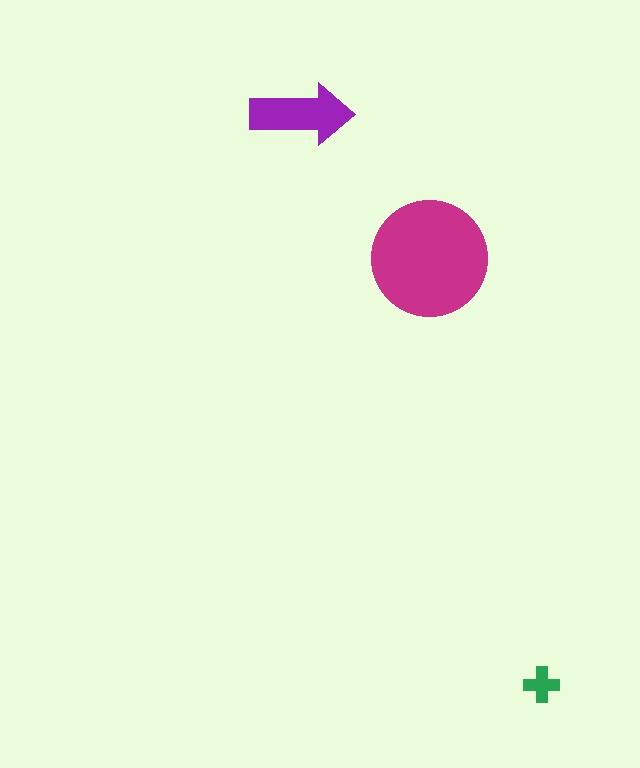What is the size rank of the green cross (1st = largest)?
3rd.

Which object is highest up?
The purple arrow is topmost.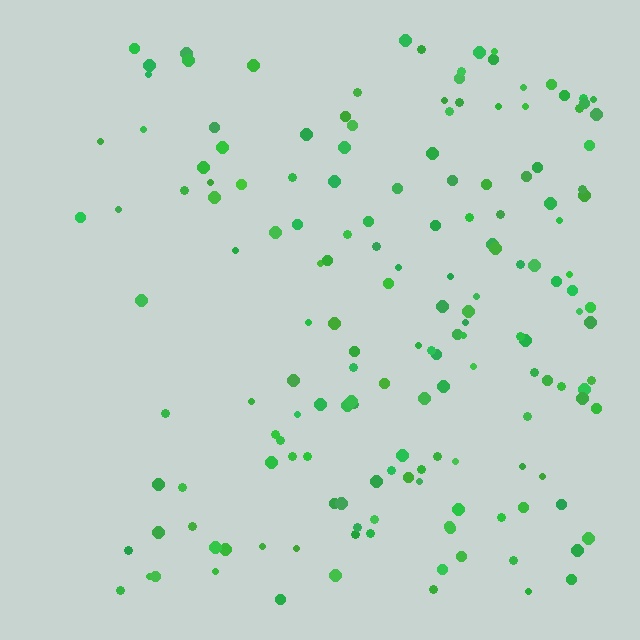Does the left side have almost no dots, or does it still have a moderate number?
Still a moderate number, just noticeably fewer than the right.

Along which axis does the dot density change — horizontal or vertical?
Horizontal.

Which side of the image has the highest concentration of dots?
The right.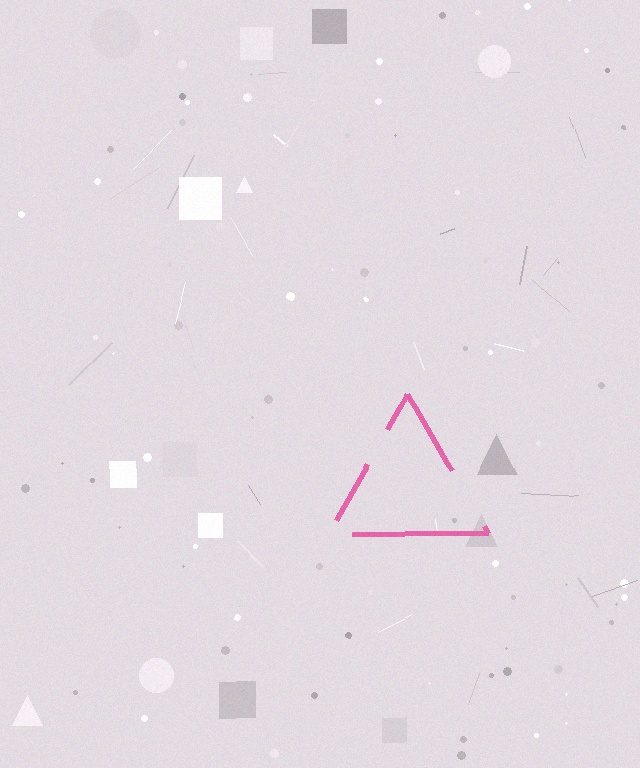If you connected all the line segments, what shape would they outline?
They would outline a triangle.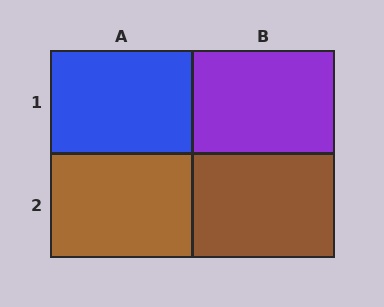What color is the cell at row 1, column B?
Purple.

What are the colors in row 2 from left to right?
Brown, brown.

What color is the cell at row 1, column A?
Blue.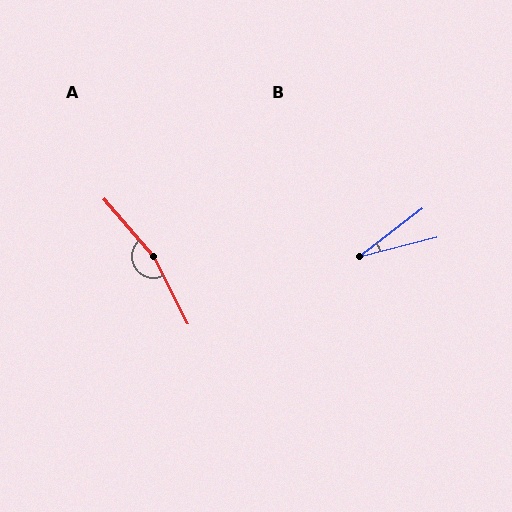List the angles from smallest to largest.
B (24°), A (166°).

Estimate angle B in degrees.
Approximately 24 degrees.